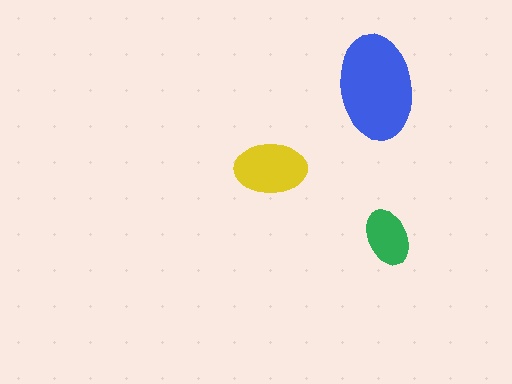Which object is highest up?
The blue ellipse is topmost.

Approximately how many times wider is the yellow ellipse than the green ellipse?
About 1.5 times wider.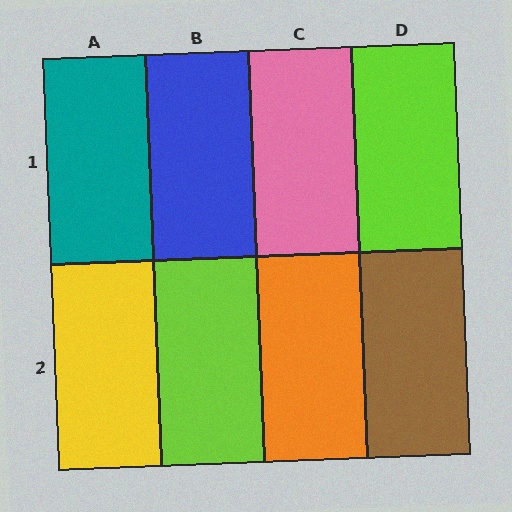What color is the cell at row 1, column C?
Pink.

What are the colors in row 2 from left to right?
Yellow, lime, orange, brown.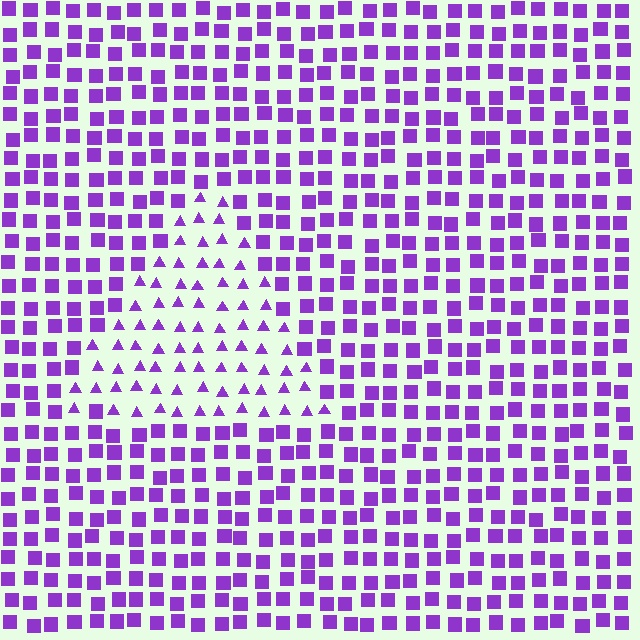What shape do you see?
I see a triangle.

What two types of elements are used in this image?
The image uses triangles inside the triangle region and squares outside it.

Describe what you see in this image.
The image is filled with small purple elements arranged in a uniform grid. A triangle-shaped region contains triangles, while the surrounding area contains squares. The boundary is defined purely by the change in element shape.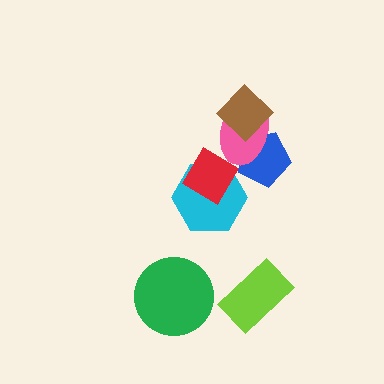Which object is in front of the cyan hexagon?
The red diamond is in front of the cyan hexagon.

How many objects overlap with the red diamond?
2 objects overlap with the red diamond.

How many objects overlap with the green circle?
0 objects overlap with the green circle.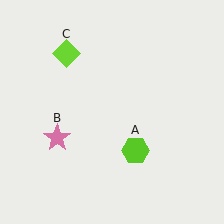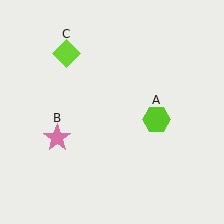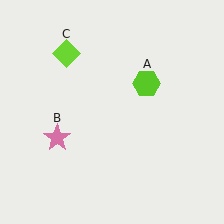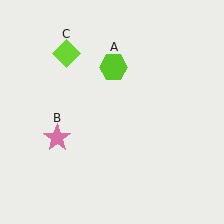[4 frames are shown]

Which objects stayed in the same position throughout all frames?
Pink star (object B) and lime diamond (object C) remained stationary.